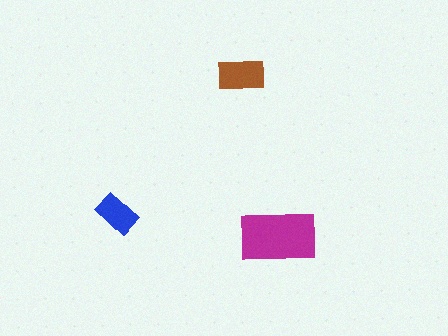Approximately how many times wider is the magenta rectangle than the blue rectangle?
About 2 times wider.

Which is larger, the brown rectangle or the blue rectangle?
The brown one.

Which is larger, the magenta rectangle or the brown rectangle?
The magenta one.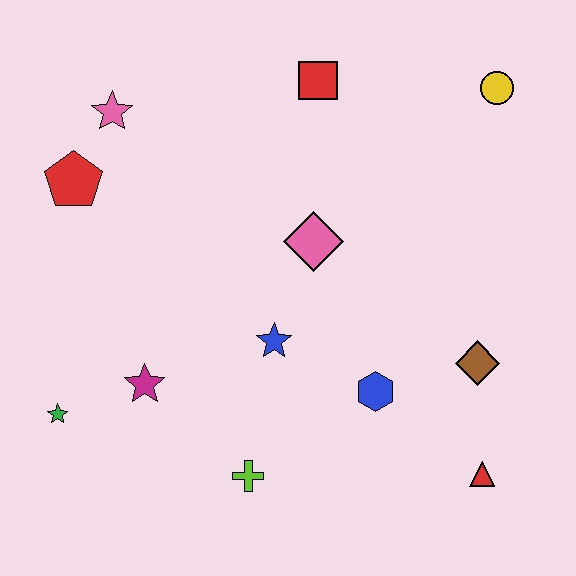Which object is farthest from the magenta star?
The yellow circle is farthest from the magenta star.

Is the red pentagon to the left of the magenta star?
Yes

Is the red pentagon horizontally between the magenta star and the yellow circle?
No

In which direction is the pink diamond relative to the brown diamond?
The pink diamond is to the left of the brown diamond.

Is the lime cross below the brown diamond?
Yes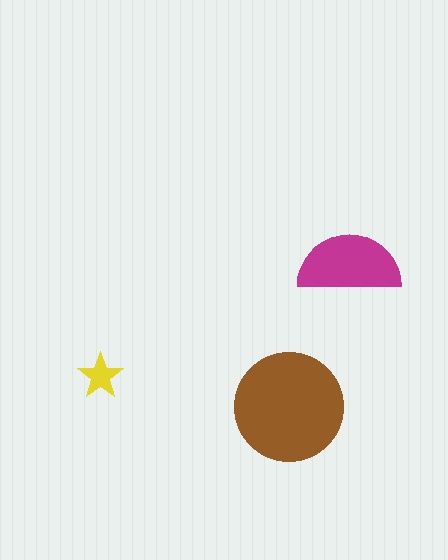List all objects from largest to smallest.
The brown circle, the magenta semicircle, the yellow star.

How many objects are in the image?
There are 3 objects in the image.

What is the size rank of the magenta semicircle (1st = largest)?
2nd.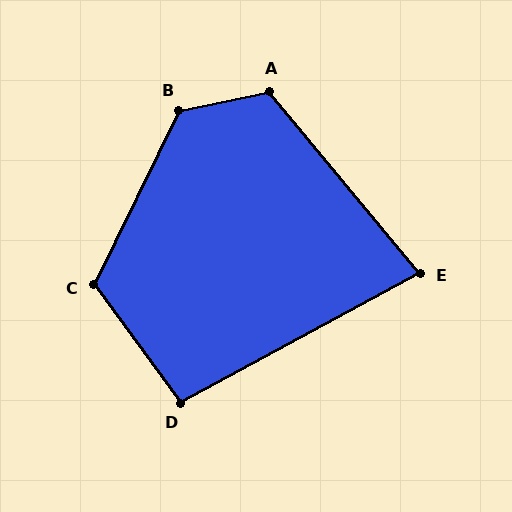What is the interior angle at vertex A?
Approximately 118 degrees (obtuse).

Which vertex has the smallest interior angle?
E, at approximately 79 degrees.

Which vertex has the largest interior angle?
B, at approximately 128 degrees.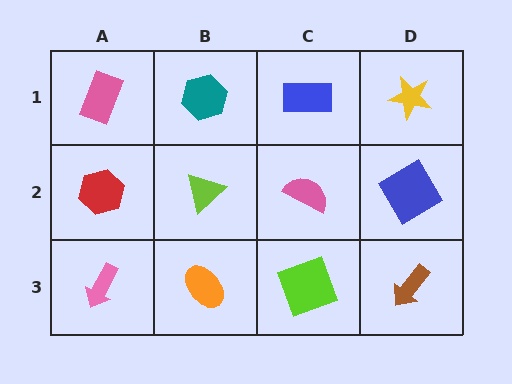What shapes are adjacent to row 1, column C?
A pink semicircle (row 2, column C), a teal hexagon (row 1, column B), a yellow star (row 1, column D).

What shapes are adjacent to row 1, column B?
A lime triangle (row 2, column B), a pink rectangle (row 1, column A), a blue rectangle (row 1, column C).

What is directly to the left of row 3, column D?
A lime square.